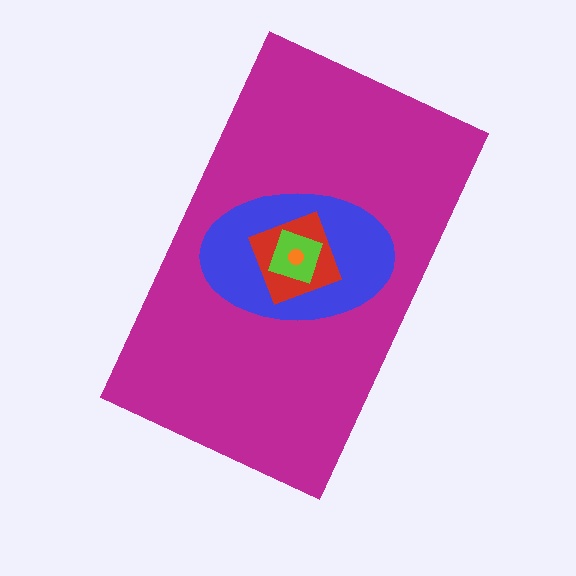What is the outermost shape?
The magenta rectangle.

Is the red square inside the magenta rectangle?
Yes.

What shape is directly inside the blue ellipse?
The red square.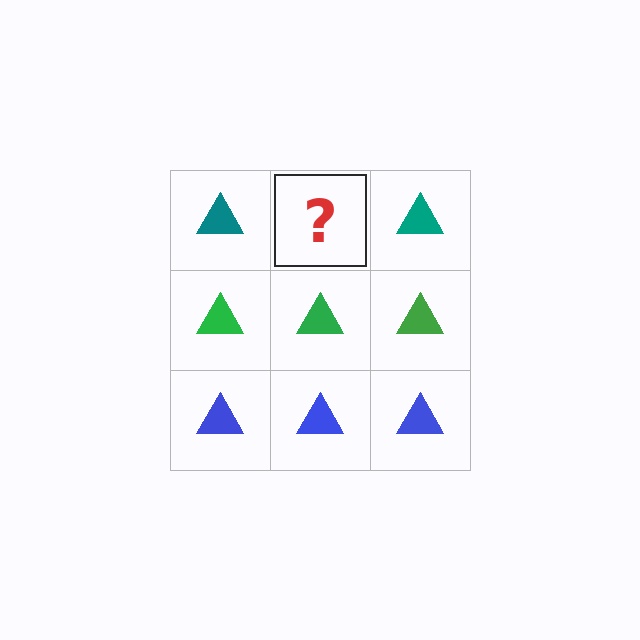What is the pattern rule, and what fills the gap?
The rule is that each row has a consistent color. The gap should be filled with a teal triangle.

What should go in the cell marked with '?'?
The missing cell should contain a teal triangle.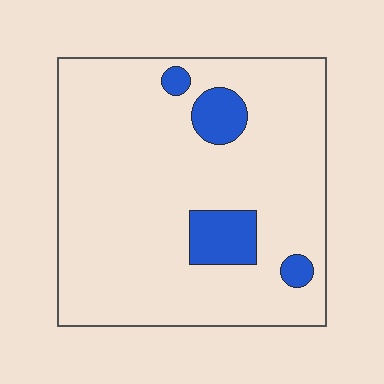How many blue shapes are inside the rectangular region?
4.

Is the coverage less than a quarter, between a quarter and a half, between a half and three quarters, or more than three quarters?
Less than a quarter.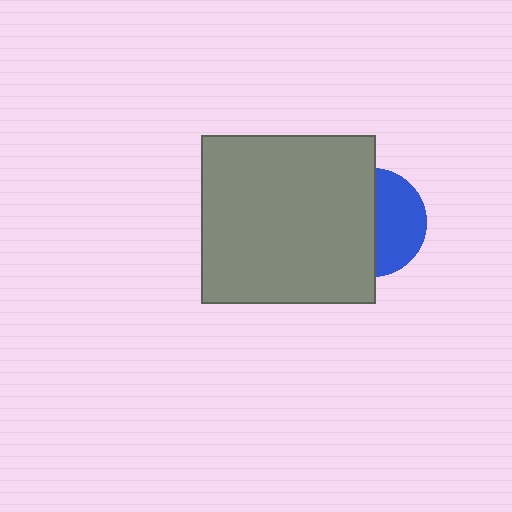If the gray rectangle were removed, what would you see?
You would see the complete blue circle.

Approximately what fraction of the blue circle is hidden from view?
Roughly 54% of the blue circle is hidden behind the gray rectangle.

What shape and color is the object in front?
The object in front is a gray rectangle.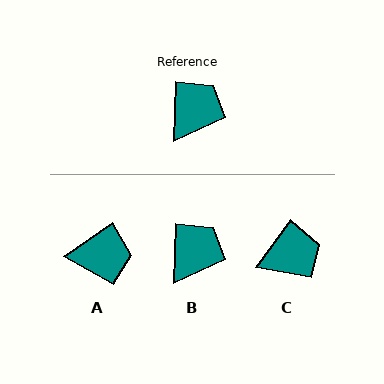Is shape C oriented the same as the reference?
No, it is off by about 34 degrees.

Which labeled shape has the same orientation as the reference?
B.